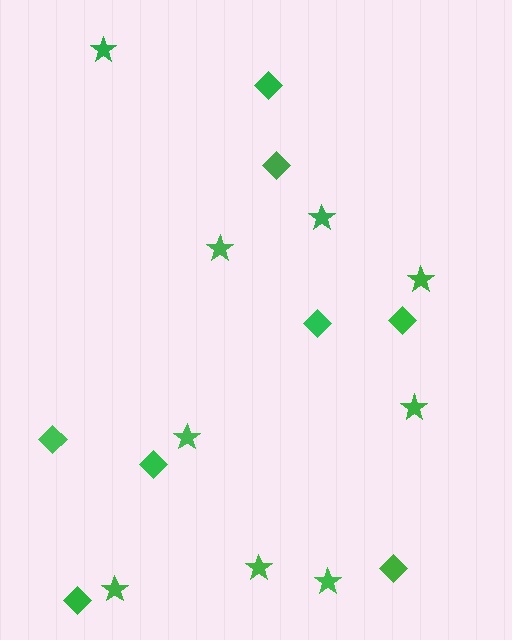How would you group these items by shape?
There are 2 groups: one group of diamonds (8) and one group of stars (9).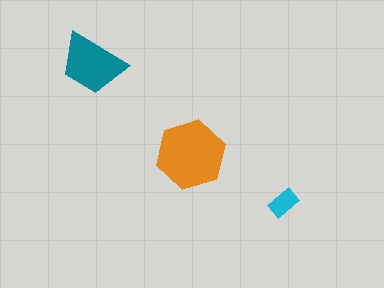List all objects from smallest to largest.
The cyan rectangle, the teal trapezoid, the orange hexagon.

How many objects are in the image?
There are 3 objects in the image.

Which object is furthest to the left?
The teal trapezoid is leftmost.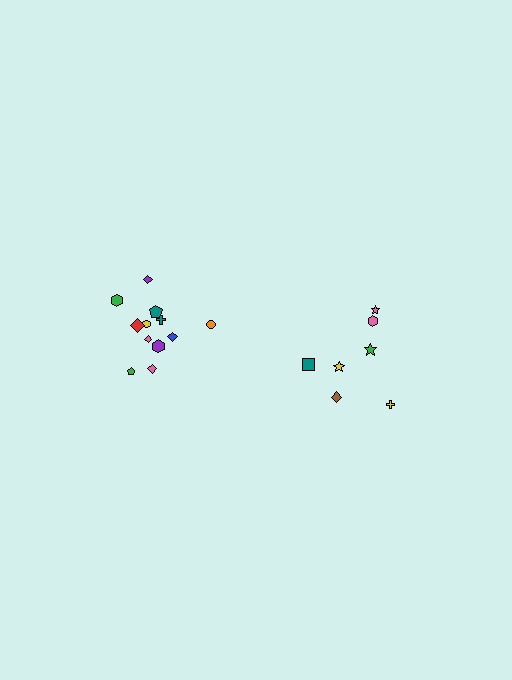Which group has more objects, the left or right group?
The left group.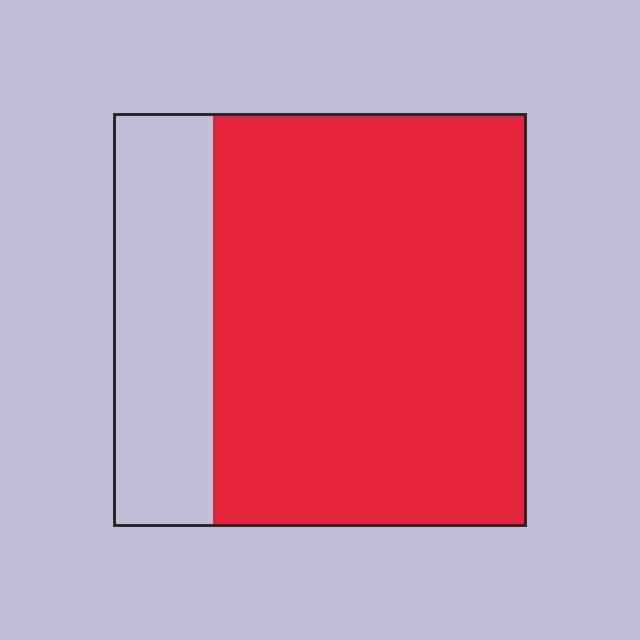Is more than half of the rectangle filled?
Yes.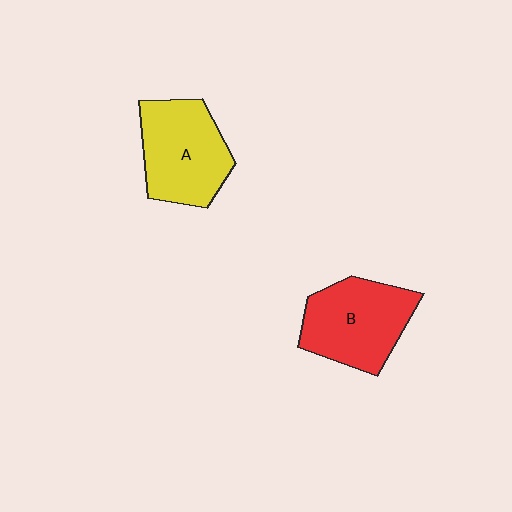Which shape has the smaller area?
Shape A (yellow).